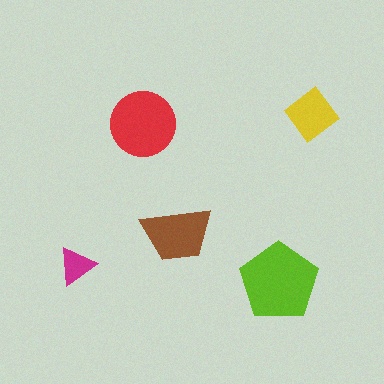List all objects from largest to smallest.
The lime pentagon, the red circle, the brown trapezoid, the yellow diamond, the magenta triangle.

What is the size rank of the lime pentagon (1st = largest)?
1st.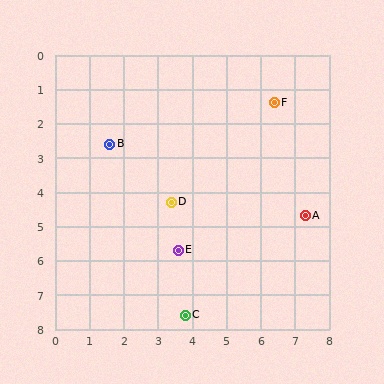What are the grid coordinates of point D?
Point D is at approximately (3.4, 4.3).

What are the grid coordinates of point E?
Point E is at approximately (3.6, 5.7).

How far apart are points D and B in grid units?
Points D and B are about 2.5 grid units apart.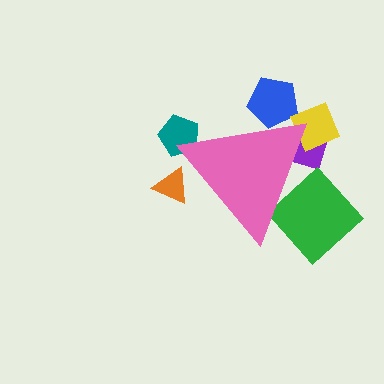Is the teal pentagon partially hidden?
Yes, the teal pentagon is partially hidden behind the pink triangle.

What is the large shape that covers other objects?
A pink triangle.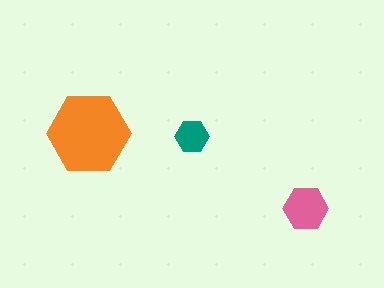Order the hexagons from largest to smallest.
the orange one, the pink one, the teal one.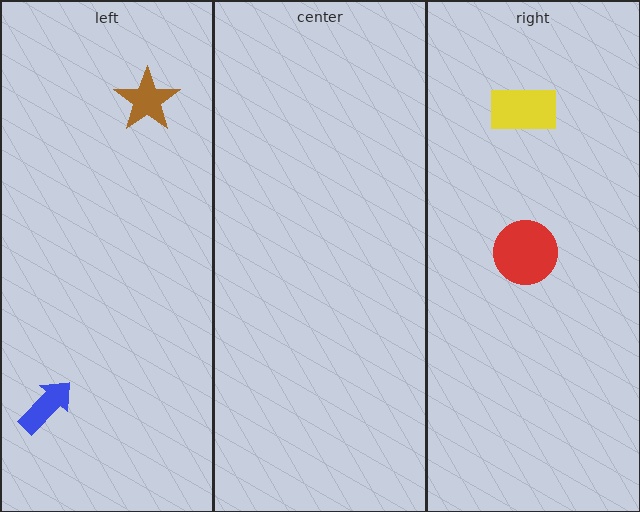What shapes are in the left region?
The brown star, the blue arrow.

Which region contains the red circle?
The right region.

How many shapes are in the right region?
2.